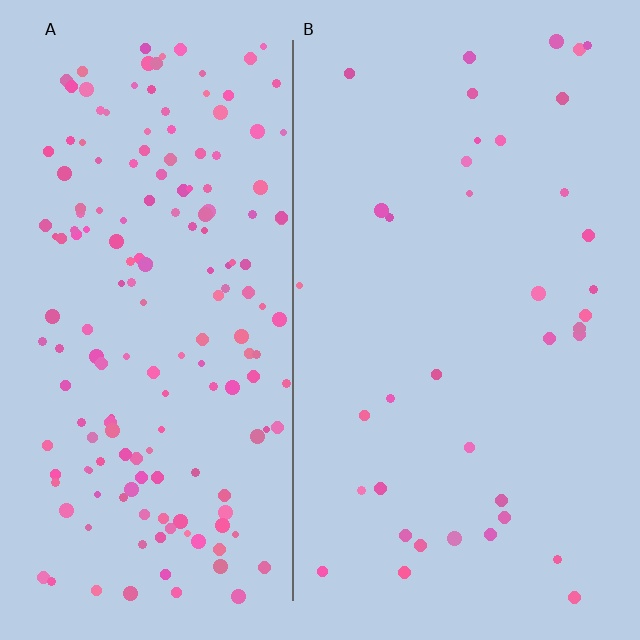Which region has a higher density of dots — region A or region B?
A (the left).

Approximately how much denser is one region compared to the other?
Approximately 4.7× — region A over region B.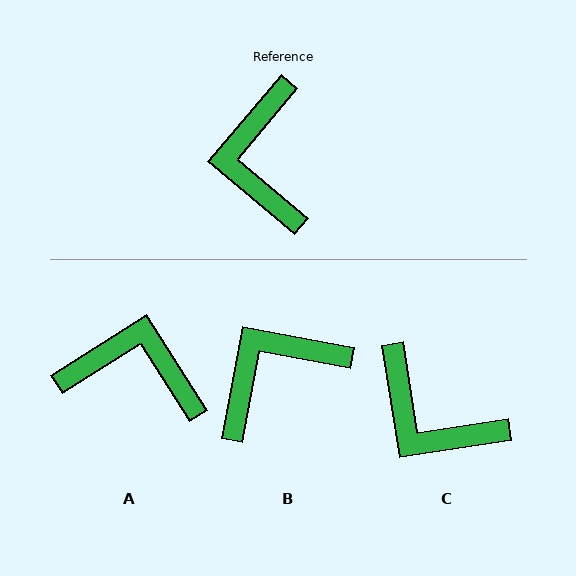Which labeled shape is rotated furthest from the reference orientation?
A, about 108 degrees away.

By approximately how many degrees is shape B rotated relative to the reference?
Approximately 61 degrees clockwise.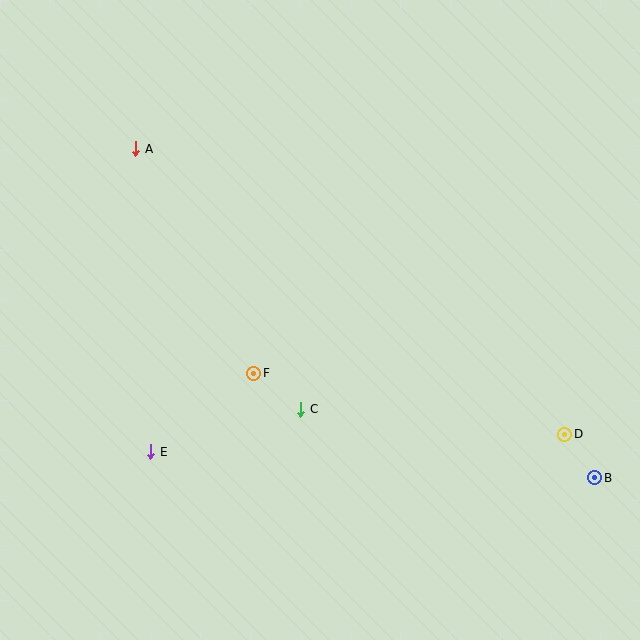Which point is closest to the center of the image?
Point F at (254, 373) is closest to the center.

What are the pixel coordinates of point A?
Point A is at (136, 149).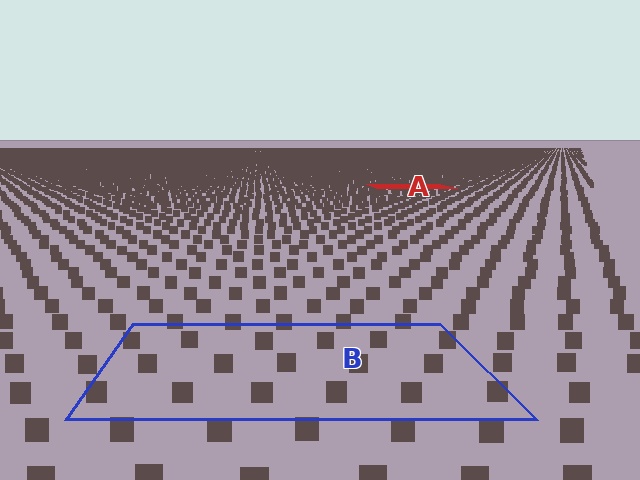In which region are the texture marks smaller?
The texture marks are smaller in region A, because it is farther away.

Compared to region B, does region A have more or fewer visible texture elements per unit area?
Region A has more texture elements per unit area — they are packed more densely because it is farther away.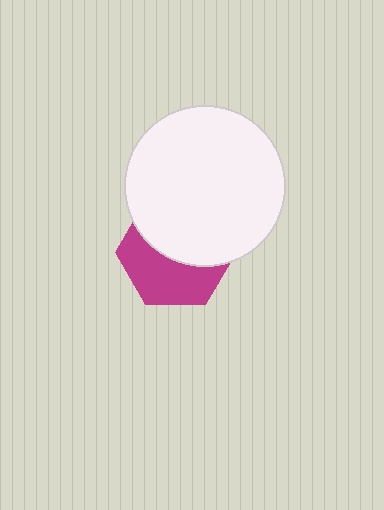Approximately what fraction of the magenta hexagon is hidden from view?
Roughly 52% of the magenta hexagon is hidden behind the white circle.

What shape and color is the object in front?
The object in front is a white circle.